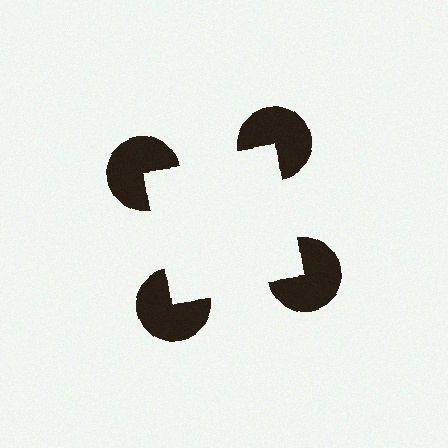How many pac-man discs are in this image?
There are 4 — one at each vertex of the illusory square.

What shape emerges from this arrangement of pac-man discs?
An illusory square — its edges are inferred from the aligned wedge cuts in the pac-man discs, not physically drawn.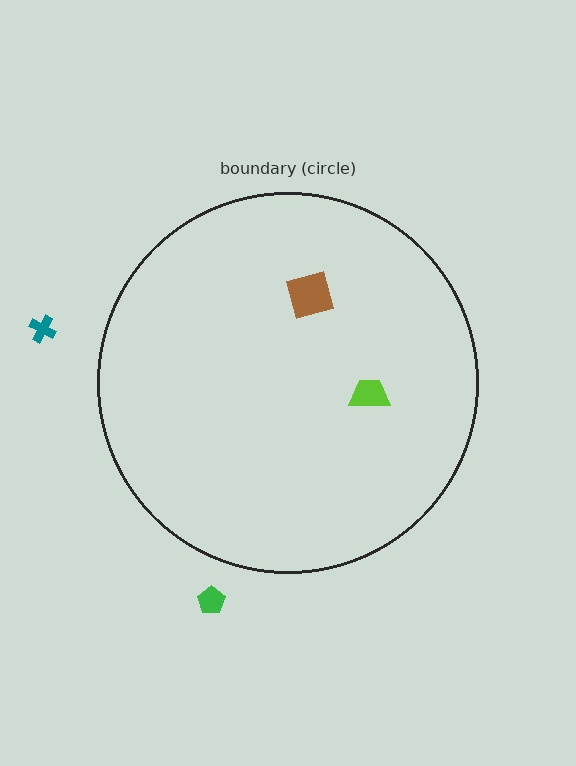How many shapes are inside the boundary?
2 inside, 2 outside.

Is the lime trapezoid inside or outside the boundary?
Inside.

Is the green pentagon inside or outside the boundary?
Outside.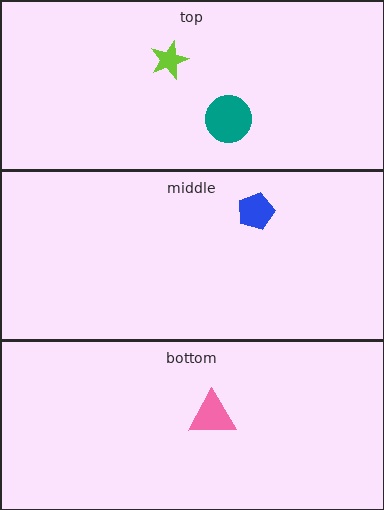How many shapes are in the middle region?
1.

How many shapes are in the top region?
2.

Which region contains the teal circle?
The top region.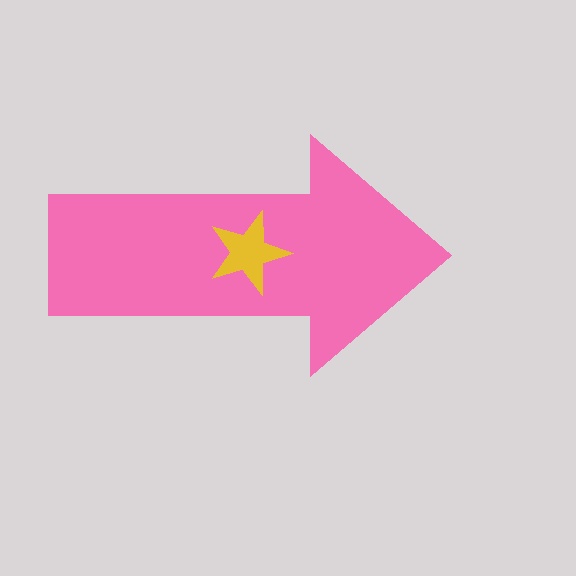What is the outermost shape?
The pink arrow.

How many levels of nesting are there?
2.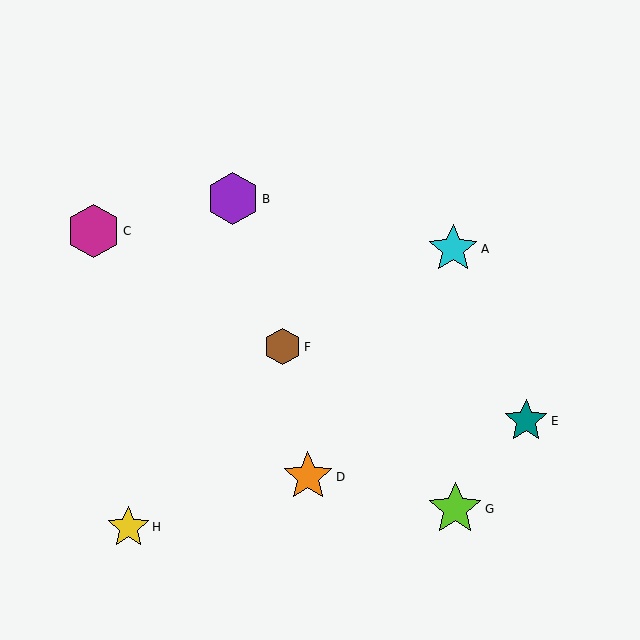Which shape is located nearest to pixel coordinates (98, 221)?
The magenta hexagon (labeled C) at (93, 231) is nearest to that location.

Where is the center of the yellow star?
The center of the yellow star is at (128, 527).